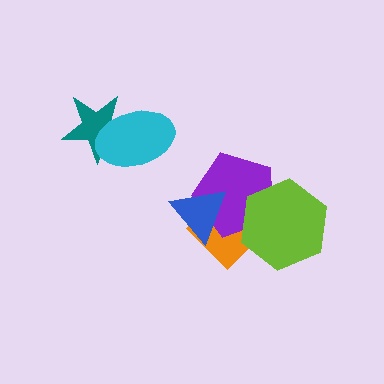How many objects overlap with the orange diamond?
3 objects overlap with the orange diamond.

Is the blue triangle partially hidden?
No, no other shape covers it.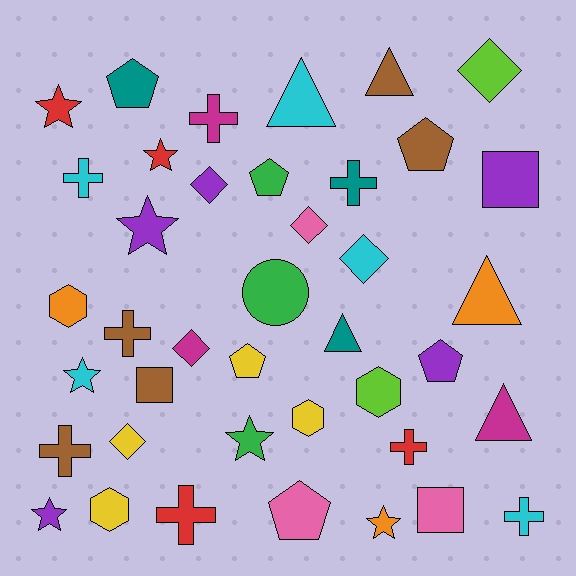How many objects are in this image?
There are 40 objects.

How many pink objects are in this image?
There are 3 pink objects.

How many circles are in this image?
There is 1 circle.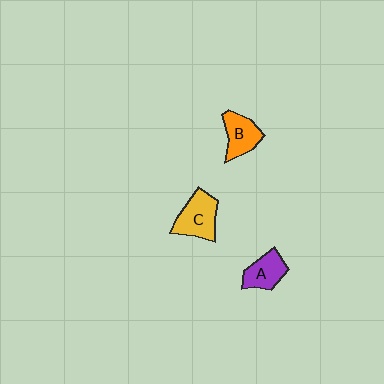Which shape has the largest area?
Shape C (yellow).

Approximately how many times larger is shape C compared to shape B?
Approximately 1.2 times.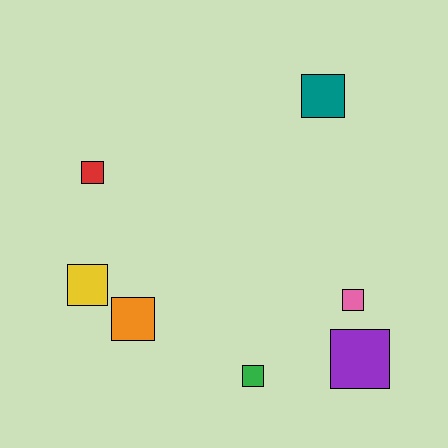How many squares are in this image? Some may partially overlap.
There are 7 squares.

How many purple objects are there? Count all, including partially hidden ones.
There is 1 purple object.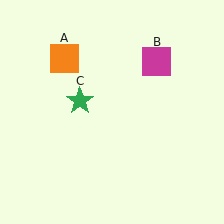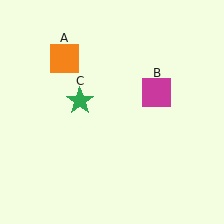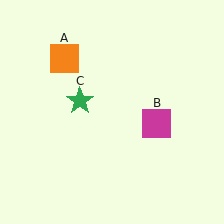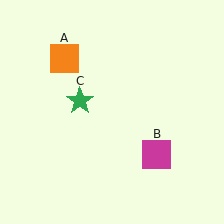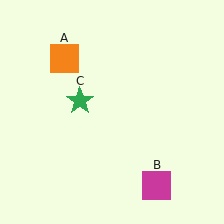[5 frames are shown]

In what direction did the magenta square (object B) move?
The magenta square (object B) moved down.